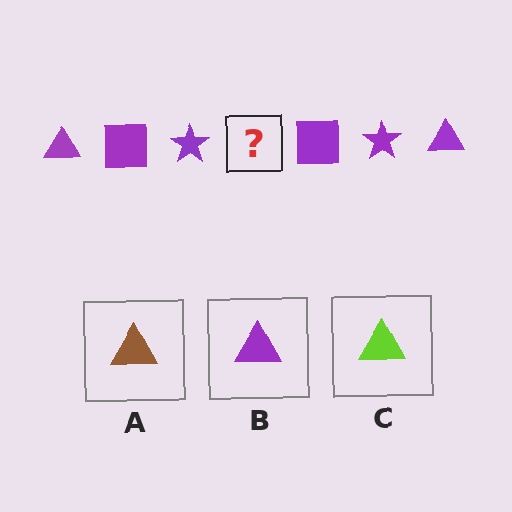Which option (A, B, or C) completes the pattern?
B.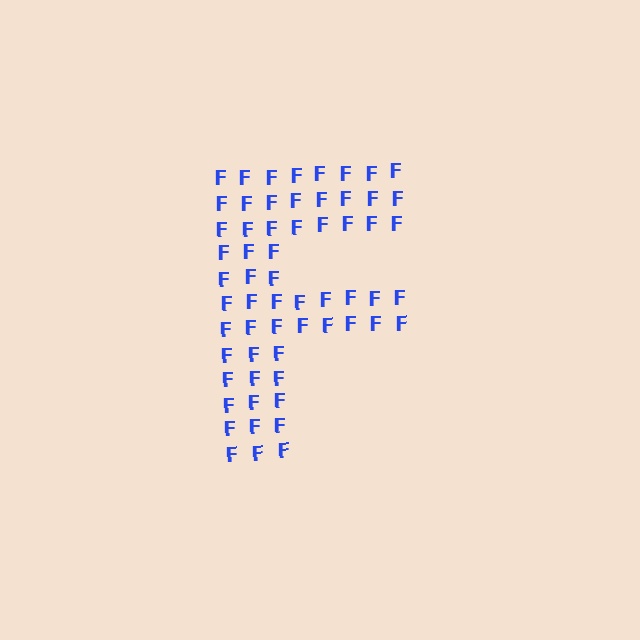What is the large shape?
The large shape is the letter F.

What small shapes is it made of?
It is made of small letter F's.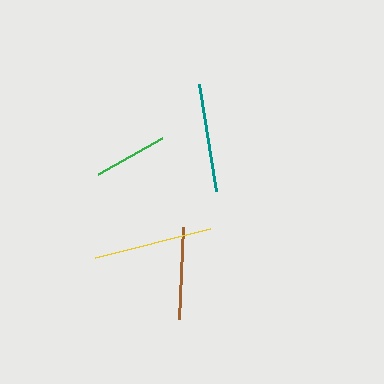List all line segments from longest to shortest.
From longest to shortest: yellow, teal, brown, green.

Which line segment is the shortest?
The green line is the shortest at approximately 73 pixels.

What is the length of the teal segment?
The teal segment is approximately 108 pixels long.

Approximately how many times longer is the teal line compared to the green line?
The teal line is approximately 1.5 times the length of the green line.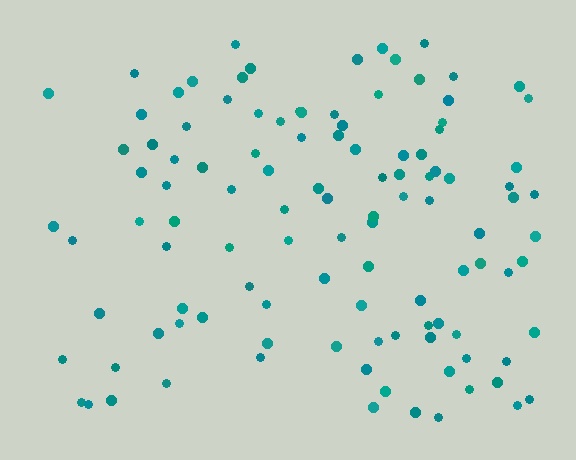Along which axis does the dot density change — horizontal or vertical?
Horizontal.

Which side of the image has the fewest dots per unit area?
The left.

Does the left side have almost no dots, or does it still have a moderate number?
Still a moderate number, just noticeably fewer than the right.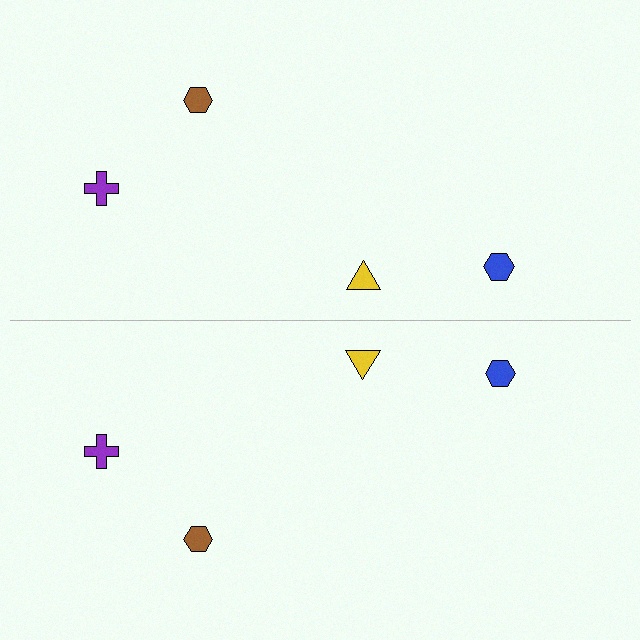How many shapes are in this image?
There are 8 shapes in this image.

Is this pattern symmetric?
Yes, this pattern has bilateral (reflection) symmetry.